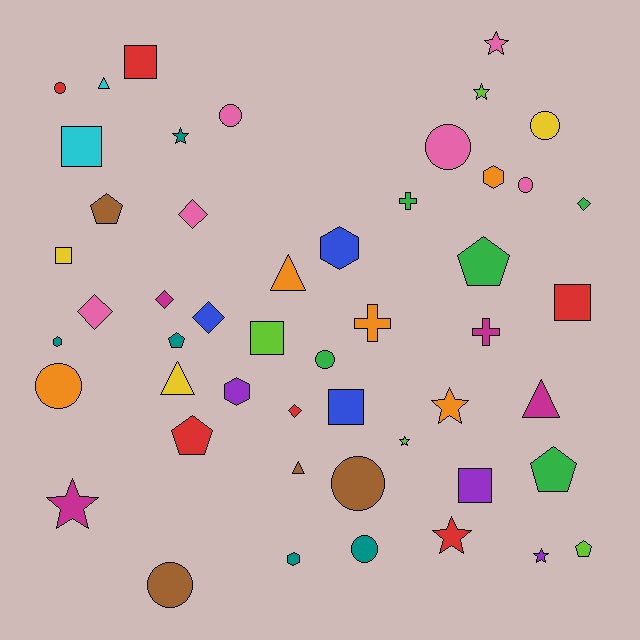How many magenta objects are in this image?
There are 4 magenta objects.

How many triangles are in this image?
There are 5 triangles.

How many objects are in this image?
There are 50 objects.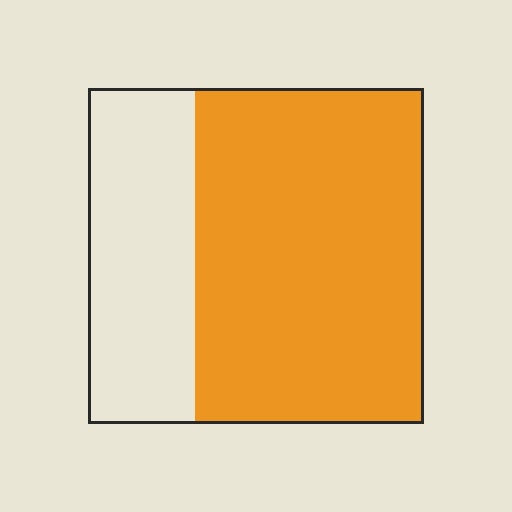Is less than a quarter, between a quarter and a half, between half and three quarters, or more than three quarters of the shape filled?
Between half and three quarters.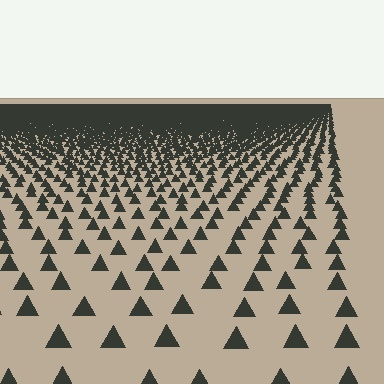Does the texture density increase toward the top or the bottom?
Density increases toward the top.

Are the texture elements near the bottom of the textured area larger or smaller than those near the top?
Larger. Near the bottom, elements are closer to the viewer and appear at a bigger on-screen size.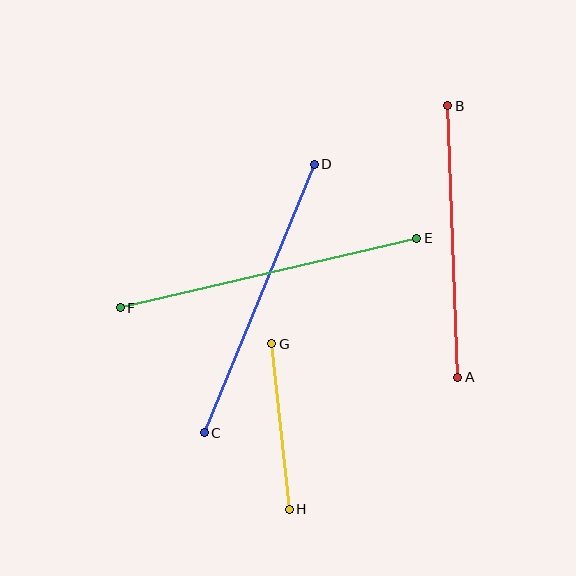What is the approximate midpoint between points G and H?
The midpoint is at approximately (281, 427) pixels.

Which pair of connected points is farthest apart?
Points E and F are farthest apart.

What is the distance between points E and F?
The distance is approximately 305 pixels.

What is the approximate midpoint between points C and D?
The midpoint is at approximately (259, 299) pixels.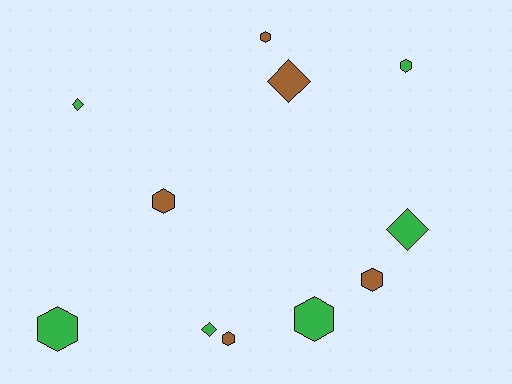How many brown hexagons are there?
There are 4 brown hexagons.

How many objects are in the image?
There are 11 objects.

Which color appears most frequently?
Green, with 6 objects.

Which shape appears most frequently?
Hexagon, with 7 objects.